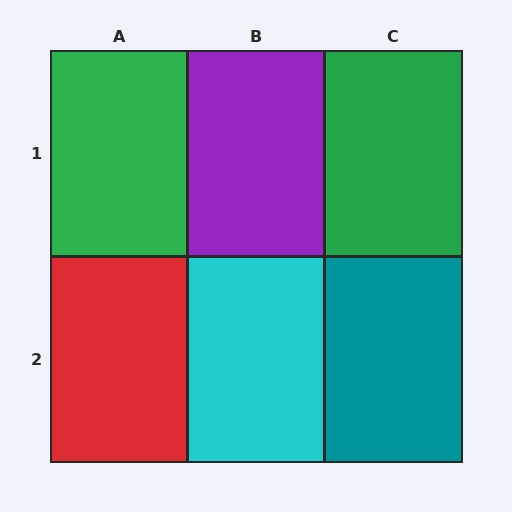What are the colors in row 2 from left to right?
Red, cyan, teal.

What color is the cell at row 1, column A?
Green.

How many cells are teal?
1 cell is teal.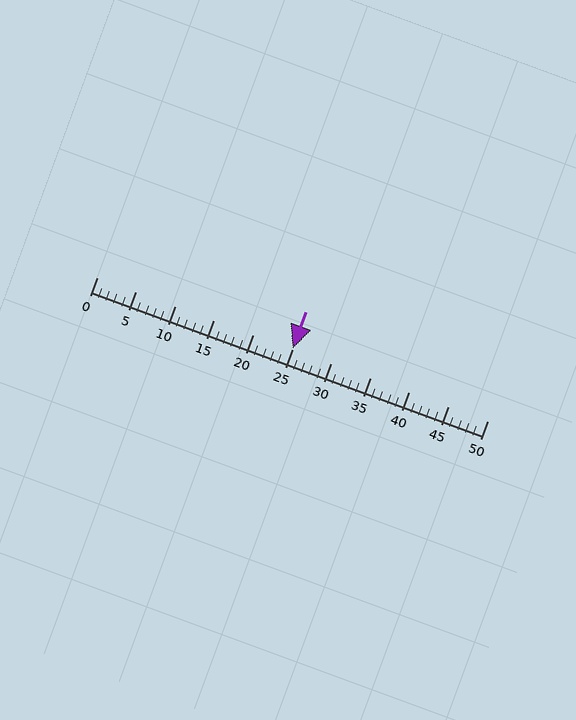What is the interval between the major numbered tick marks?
The major tick marks are spaced 5 units apart.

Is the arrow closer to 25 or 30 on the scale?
The arrow is closer to 25.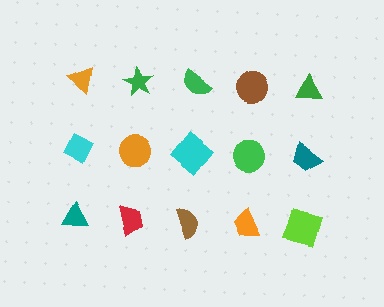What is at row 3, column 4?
An orange trapezoid.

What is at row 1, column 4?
A brown circle.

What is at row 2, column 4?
A green circle.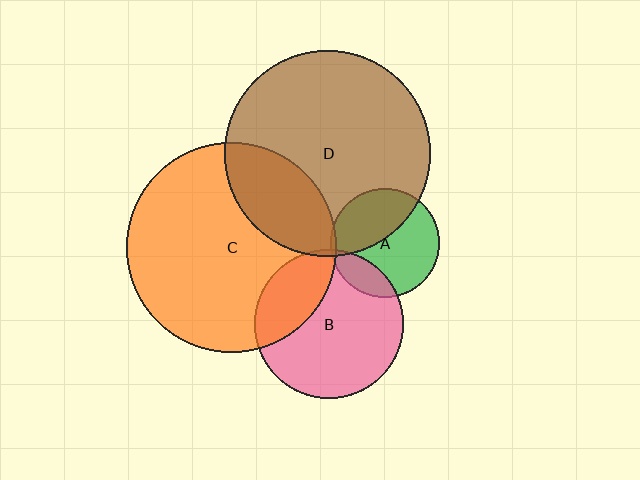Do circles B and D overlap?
Yes.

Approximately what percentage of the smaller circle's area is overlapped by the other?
Approximately 5%.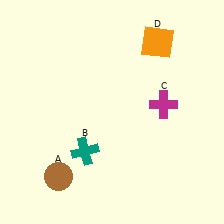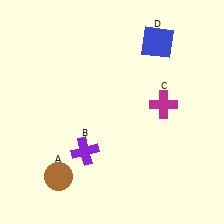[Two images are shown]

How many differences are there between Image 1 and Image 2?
There are 2 differences between the two images.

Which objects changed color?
B changed from teal to purple. D changed from orange to blue.